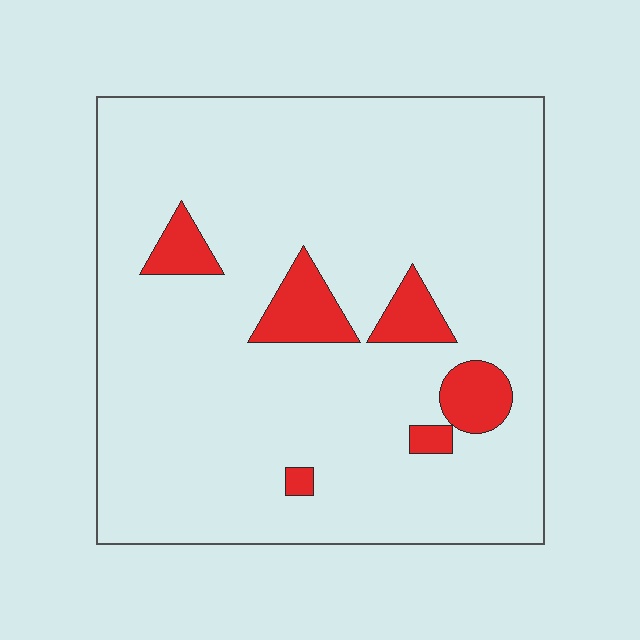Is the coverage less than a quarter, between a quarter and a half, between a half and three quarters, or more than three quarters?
Less than a quarter.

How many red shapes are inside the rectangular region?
6.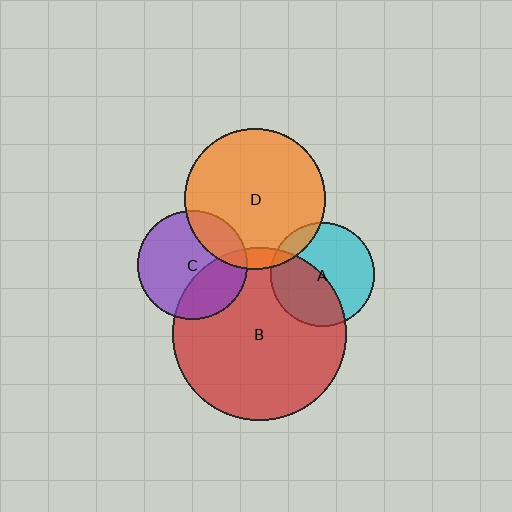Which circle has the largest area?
Circle B (red).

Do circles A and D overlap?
Yes.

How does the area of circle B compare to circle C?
Approximately 2.5 times.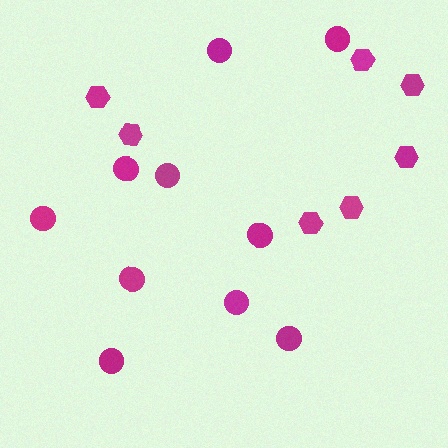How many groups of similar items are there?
There are 2 groups: one group of circles (10) and one group of hexagons (7).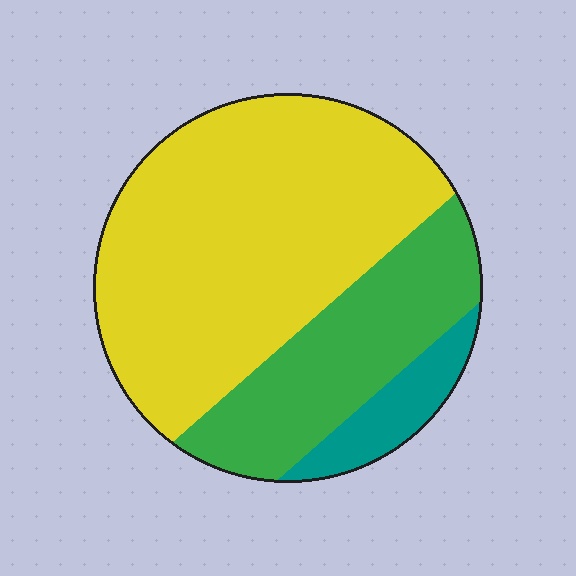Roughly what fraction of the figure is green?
Green takes up between a quarter and a half of the figure.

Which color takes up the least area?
Teal, at roughly 10%.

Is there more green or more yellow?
Yellow.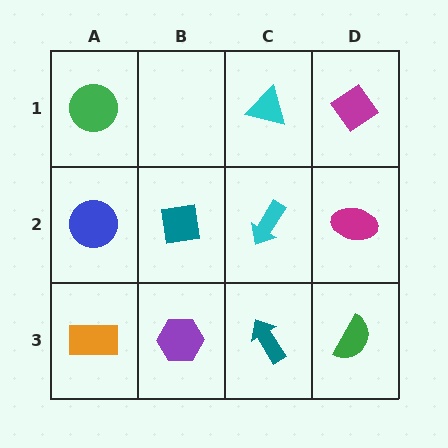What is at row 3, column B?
A purple hexagon.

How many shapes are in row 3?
4 shapes.